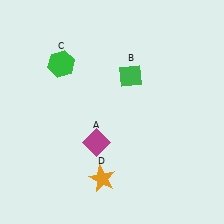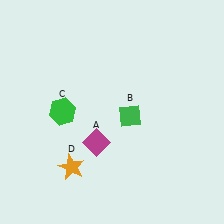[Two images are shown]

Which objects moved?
The objects that moved are: the green diamond (B), the green hexagon (C), the orange star (D).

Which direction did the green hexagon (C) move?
The green hexagon (C) moved down.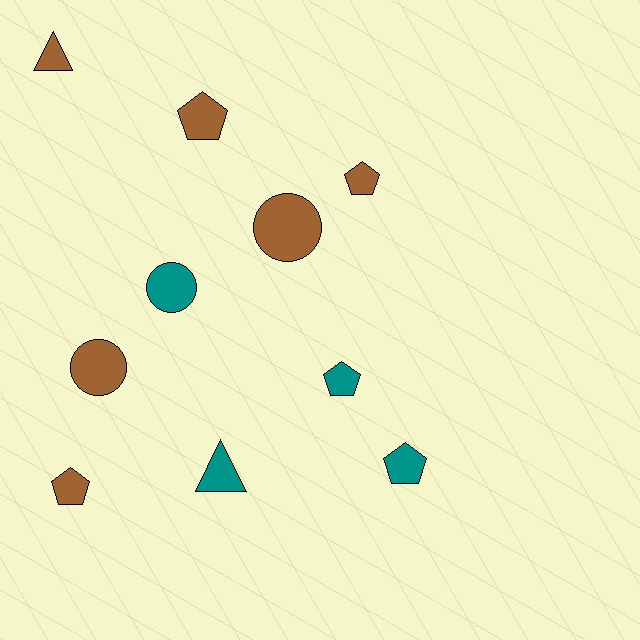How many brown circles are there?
There are 2 brown circles.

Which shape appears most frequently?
Pentagon, with 5 objects.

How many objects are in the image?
There are 10 objects.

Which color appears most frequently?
Brown, with 6 objects.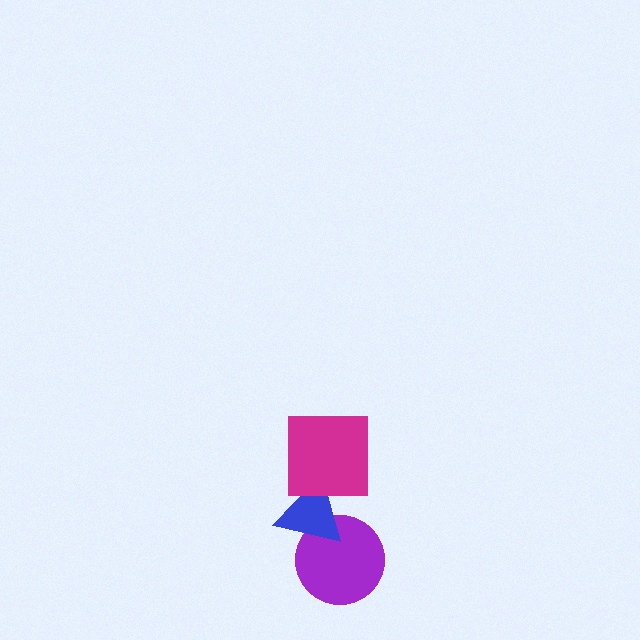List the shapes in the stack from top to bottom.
From top to bottom: the magenta square, the blue triangle, the purple circle.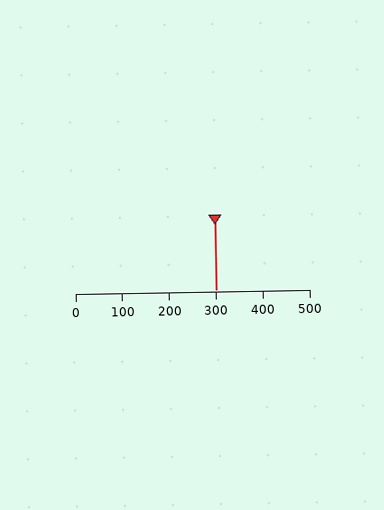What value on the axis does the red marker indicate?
The marker indicates approximately 300.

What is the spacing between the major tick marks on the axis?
The major ticks are spaced 100 apart.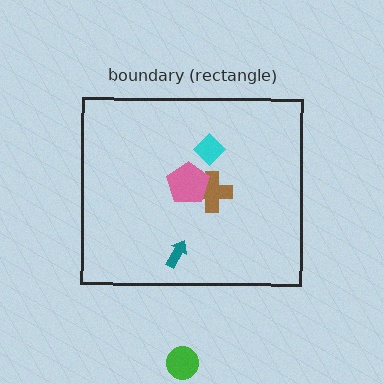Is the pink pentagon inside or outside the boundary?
Inside.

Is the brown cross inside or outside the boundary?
Inside.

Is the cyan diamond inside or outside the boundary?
Inside.